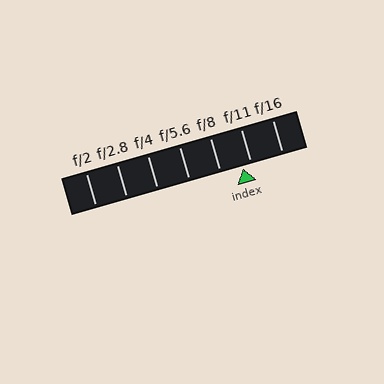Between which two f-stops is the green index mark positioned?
The index mark is between f/8 and f/11.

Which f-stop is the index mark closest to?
The index mark is closest to f/11.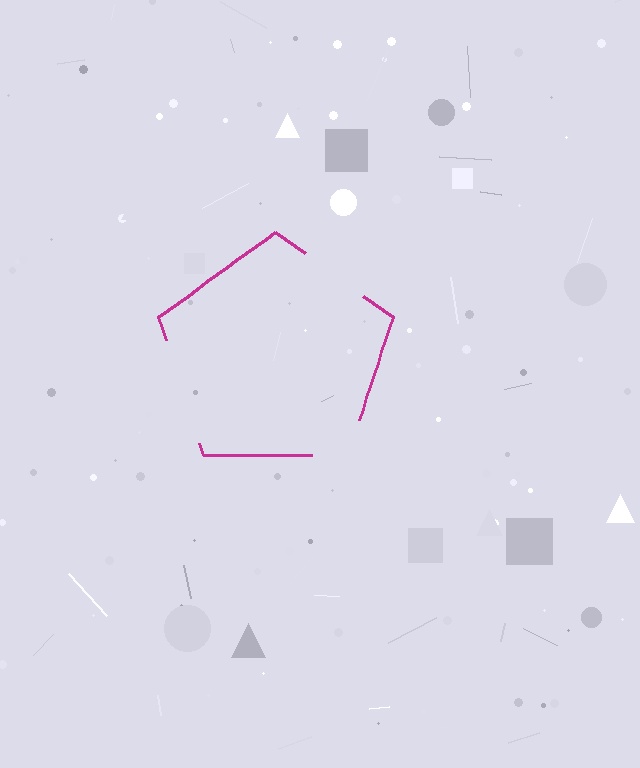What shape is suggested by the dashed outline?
The dashed outline suggests a pentagon.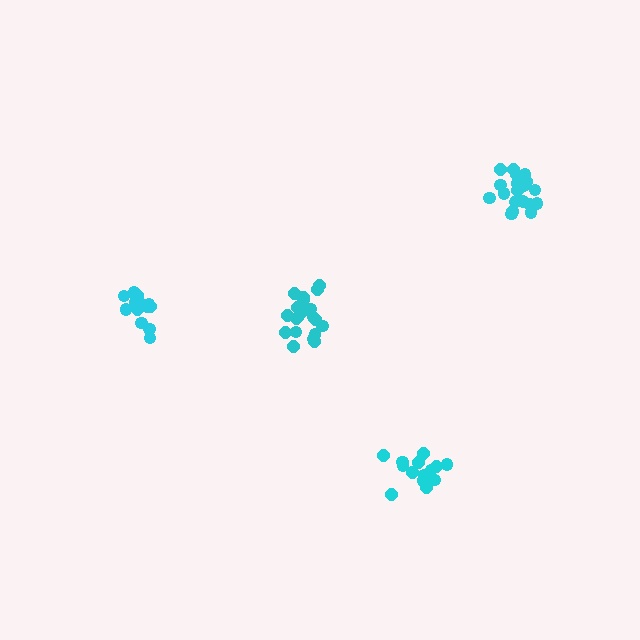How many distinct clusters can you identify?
There are 4 distinct clusters.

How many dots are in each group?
Group 1: 21 dots, Group 2: 16 dots, Group 3: 15 dots, Group 4: 21 dots (73 total).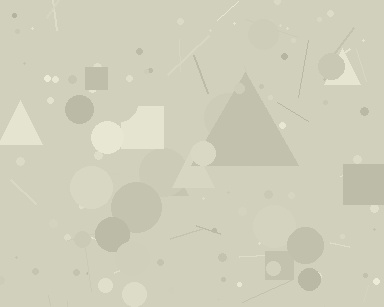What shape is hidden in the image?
A triangle is hidden in the image.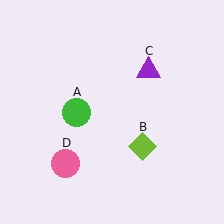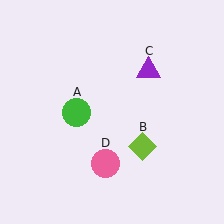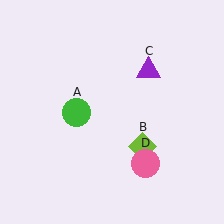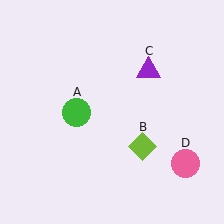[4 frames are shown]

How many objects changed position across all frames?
1 object changed position: pink circle (object D).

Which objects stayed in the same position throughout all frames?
Green circle (object A) and lime diamond (object B) and purple triangle (object C) remained stationary.